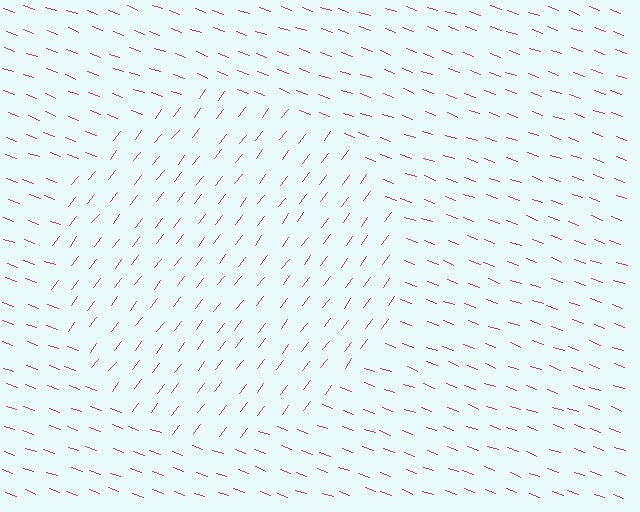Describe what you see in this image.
The image is filled with small magenta line segments. A circle region in the image has lines oriented differently from the surrounding lines, creating a visible texture boundary.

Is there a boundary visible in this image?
Yes, there is a texture boundary formed by a change in line orientation.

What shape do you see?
I see a circle.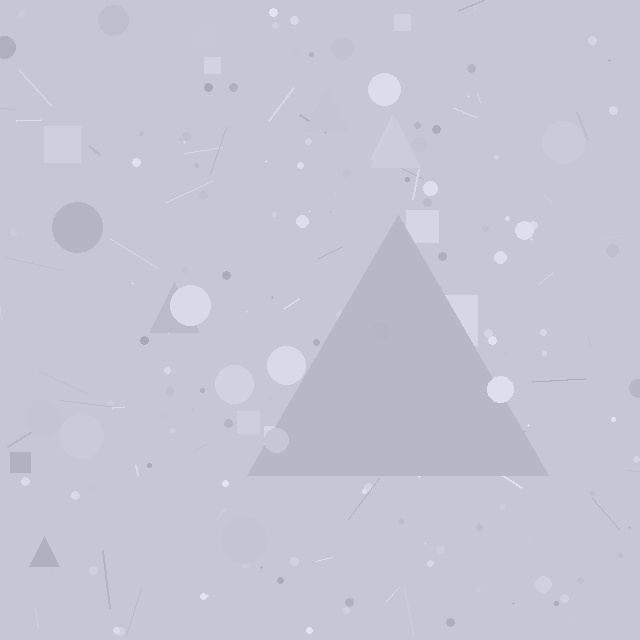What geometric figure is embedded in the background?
A triangle is embedded in the background.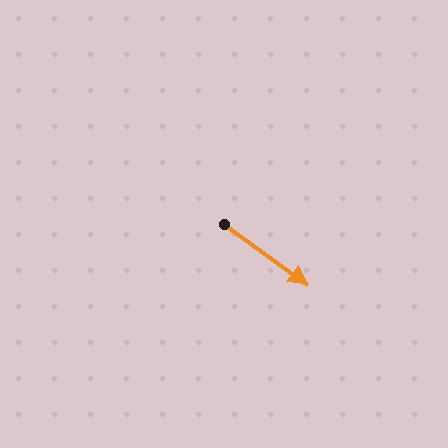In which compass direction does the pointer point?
Southeast.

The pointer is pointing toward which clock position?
Roughly 4 o'clock.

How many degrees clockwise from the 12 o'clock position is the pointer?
Approximately 126 degrees.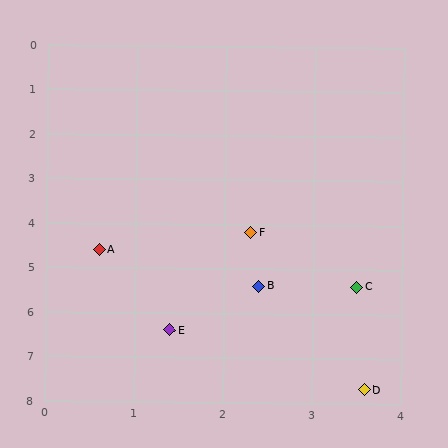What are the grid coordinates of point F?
Point F is at approximately (2.3, 4.2).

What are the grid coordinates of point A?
Point A is at approximately (0.6, 4.6).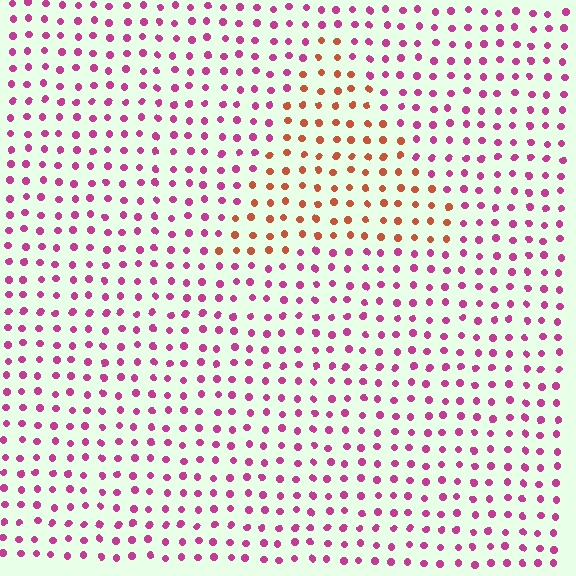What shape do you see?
I see a triangle.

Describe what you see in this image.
The image is filled with small magenta elements in a uniform arrangement. A triangle-shaped region is visible where the elements are tinted to a slightly different hue, forming a subtle color boundary.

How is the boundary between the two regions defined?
The boundary is defined purely by a slight shift in hue (about 52 degrees). Spacing, size, and orientation are identical on both sides.